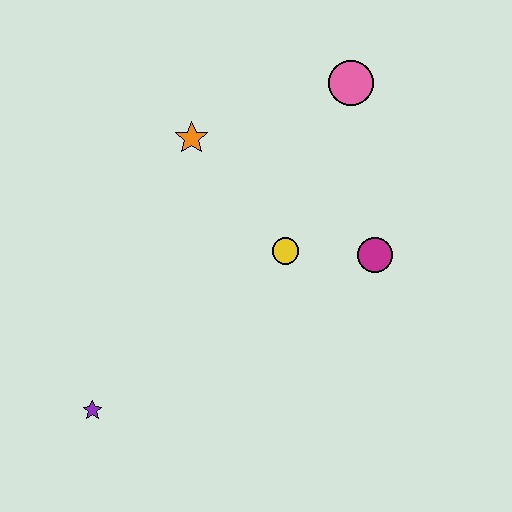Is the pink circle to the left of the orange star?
No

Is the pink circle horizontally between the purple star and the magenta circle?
Yes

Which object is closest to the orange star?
The yellow circle is closest to the orange star.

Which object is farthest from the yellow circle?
The purple star is farthest from the yellow circle.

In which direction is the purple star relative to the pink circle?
The purple star is below the pink circle.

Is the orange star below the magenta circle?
No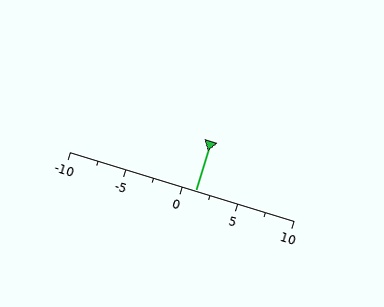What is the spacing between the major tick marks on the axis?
The major ticks are spaced 5 apart.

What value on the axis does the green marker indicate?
The marker indicates approximately 1.2.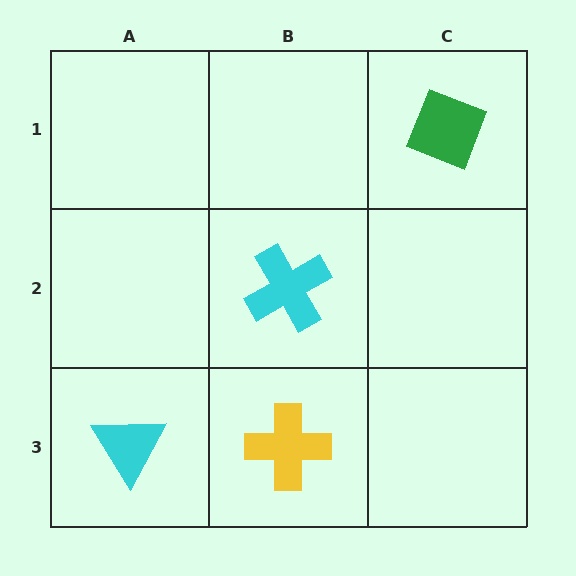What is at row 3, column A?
A cyan triangle.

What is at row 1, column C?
A green diamond.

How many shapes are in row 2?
1 shape.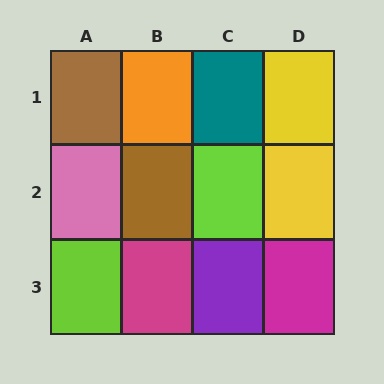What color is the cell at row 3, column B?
Magenta.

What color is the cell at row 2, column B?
Brown.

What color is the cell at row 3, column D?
Magenta.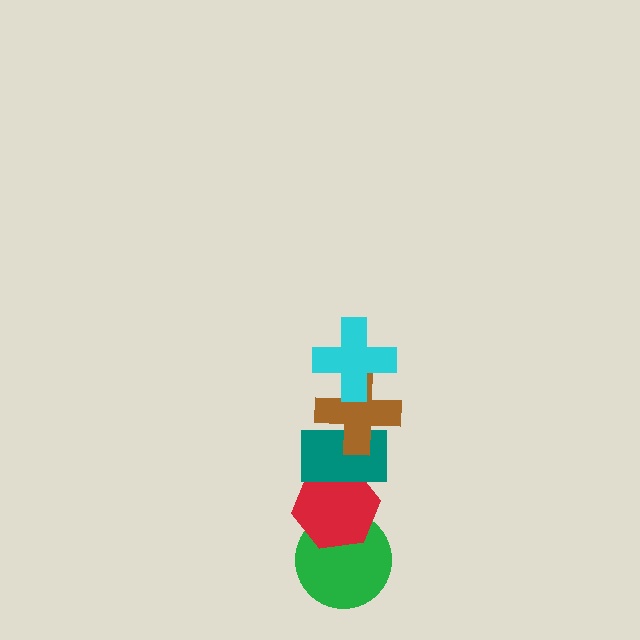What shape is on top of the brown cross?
The cyan cross is on top of the brown cross.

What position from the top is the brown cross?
The brown cross is 2nd from the top.